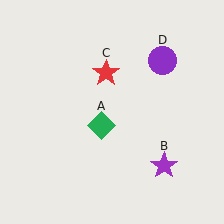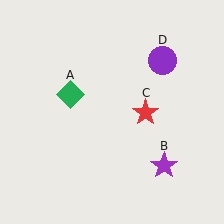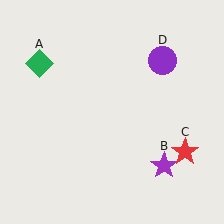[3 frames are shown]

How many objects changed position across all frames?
2 objects changed position: green diamond (object A), red star (object C).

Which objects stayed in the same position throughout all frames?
Purple star (object B) and purple circle (object D) remained stationary.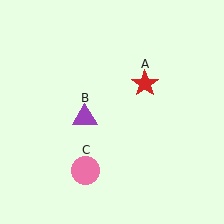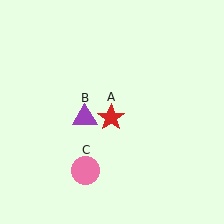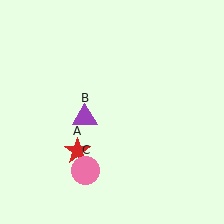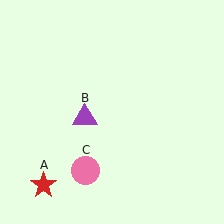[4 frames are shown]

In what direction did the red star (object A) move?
The red star (object A) moved down and to the left.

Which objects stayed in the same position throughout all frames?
Purple triangle (object B) and pink circle (object C) remained stationary.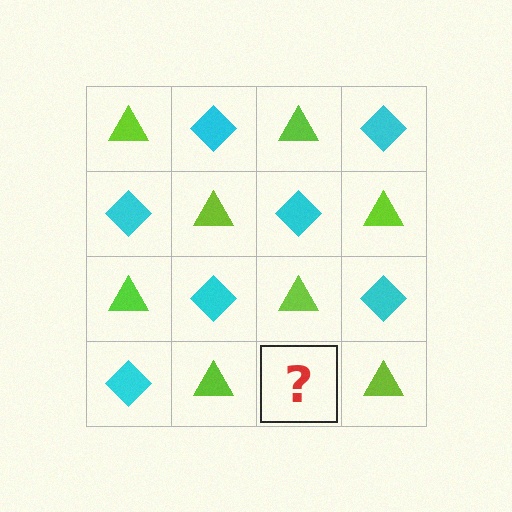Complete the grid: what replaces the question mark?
The question mark should be replaced with a cyan diamond.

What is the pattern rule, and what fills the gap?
The rule is that it alternates lime triangle and cyan diamond in a checkerboard pattern. The gap should be filled with a cyan diamond.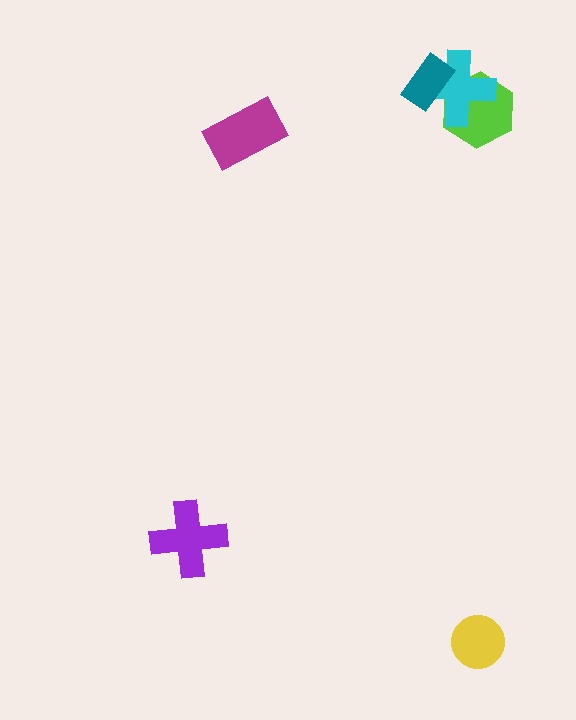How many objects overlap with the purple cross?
0 objects overlap with the purple cross.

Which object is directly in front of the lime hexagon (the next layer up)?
The cyan cross is directly in front of the lime hexagon.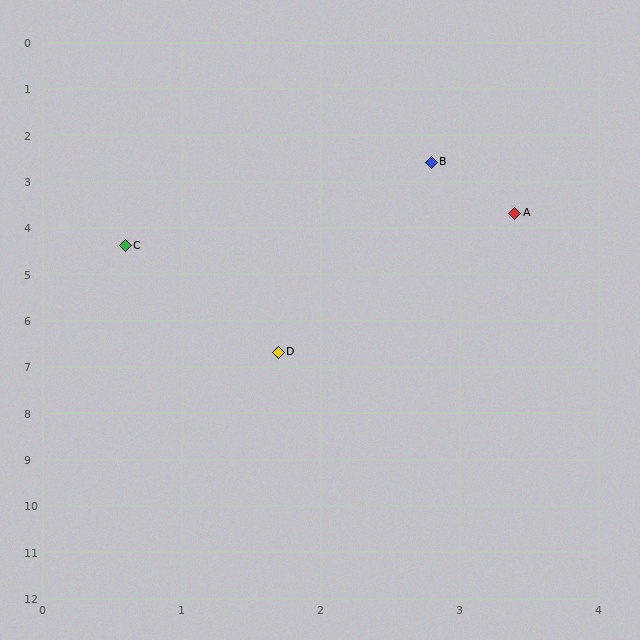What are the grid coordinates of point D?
Point D is at approximately (1.7, 6.7).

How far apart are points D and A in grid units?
Points D and A are about 3.4 grid units apart.